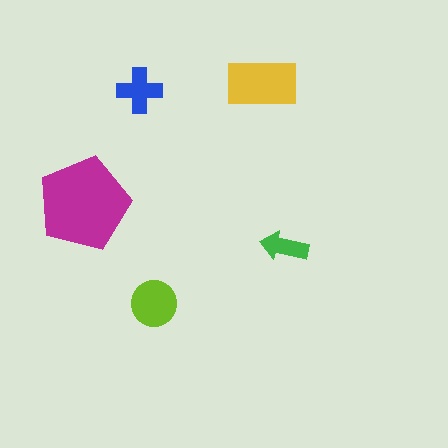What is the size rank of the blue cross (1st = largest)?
4th.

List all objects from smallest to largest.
The green arrow, the blue cross, the lime circle, the yellow rectangle, the magenta pentagon.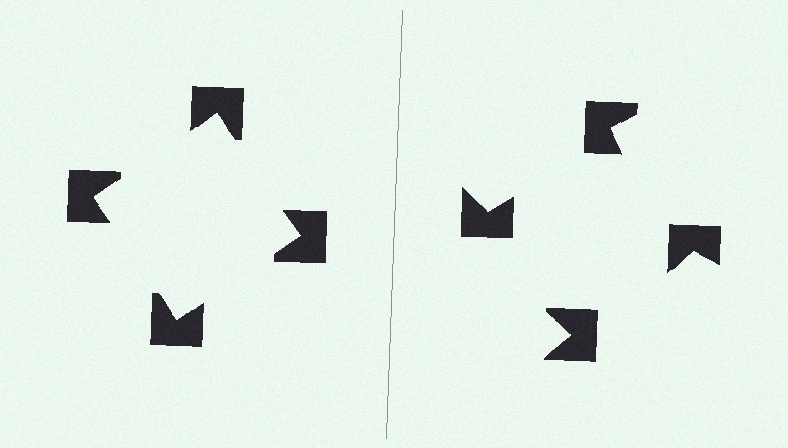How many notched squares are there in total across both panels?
8 — 4 on each side.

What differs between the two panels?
The notched squares are positioned identically on both sides; only the wedge orientations differ. On the left they align to a square; on the right they are misaligned.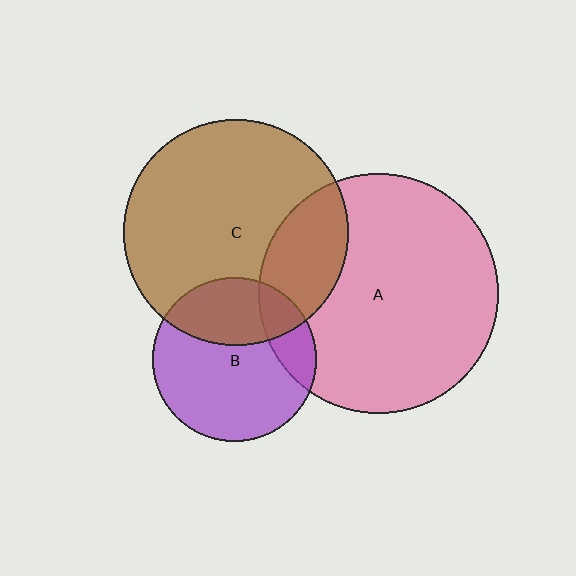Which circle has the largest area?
Circle A (pink).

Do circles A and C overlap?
Yes.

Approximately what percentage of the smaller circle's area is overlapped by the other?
Approximately 25%.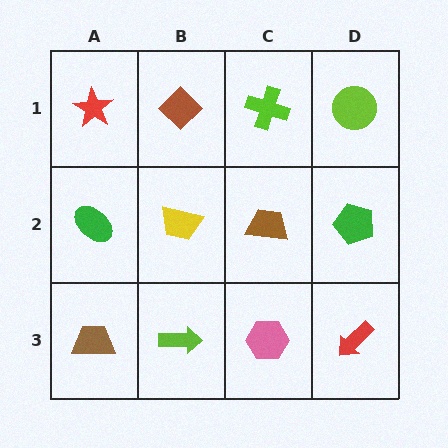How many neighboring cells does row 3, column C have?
3.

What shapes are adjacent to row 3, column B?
A yellow trapezoid (row 2, column B), a brown trapezoid (row 3, column A), a pink hexagon (row 3, column C).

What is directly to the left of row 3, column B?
A brown trapezoid.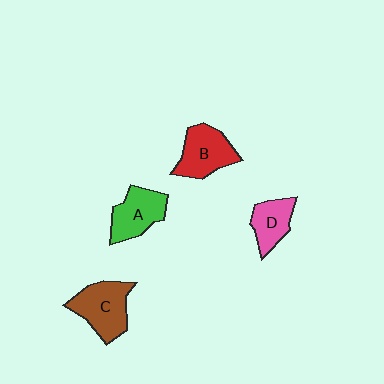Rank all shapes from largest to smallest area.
From largest to smallest: C (brown), B (red), A (green), D (pink).